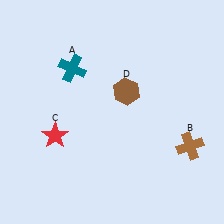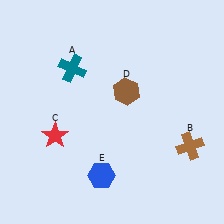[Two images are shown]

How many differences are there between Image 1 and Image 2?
There is 1 difference between the two images.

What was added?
A blue hexagon (E) was added in Image 2.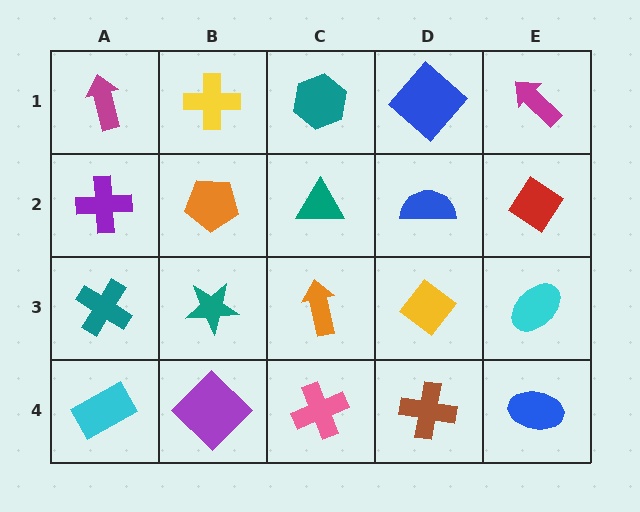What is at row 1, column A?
A magenta arrow.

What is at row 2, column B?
An orange pentagon.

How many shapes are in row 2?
5 shapes.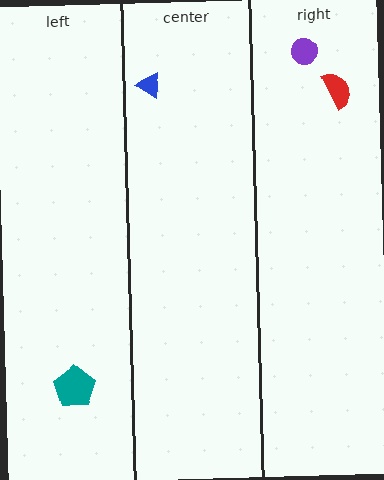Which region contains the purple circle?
The right region.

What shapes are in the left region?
The teal pentagon.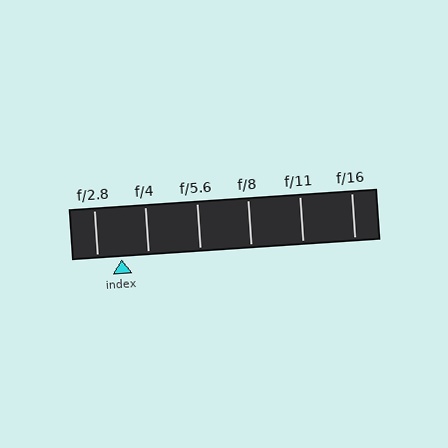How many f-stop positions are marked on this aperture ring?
There are 6 f-stop positions marked.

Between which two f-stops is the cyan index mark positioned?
The index mark is between f/2.8 and f/4.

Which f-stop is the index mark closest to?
The index mark is closest to f/2.8.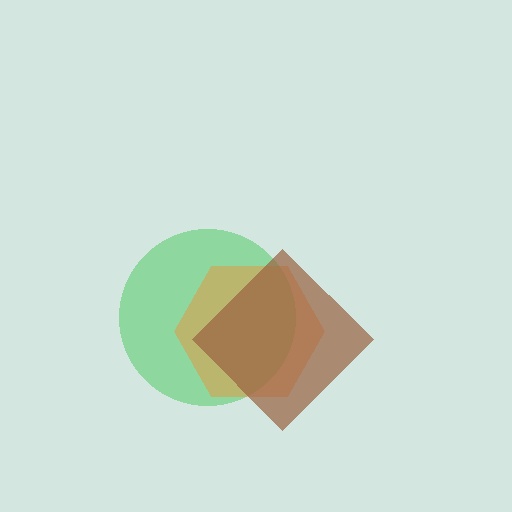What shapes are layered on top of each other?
The layered shapes are: a green circle, an orange hexagon, a brown diamond.